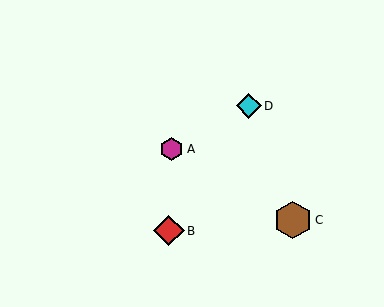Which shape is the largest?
The brown hexagon (labeled C) is the largest.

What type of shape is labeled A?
Shape A is a magenta hexagon.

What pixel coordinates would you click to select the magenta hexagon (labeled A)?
Click at (172, 149) to select the magenta hexagon A.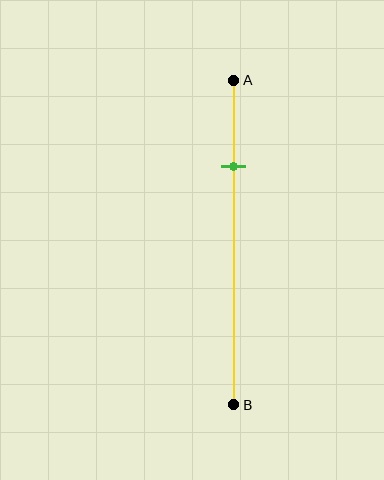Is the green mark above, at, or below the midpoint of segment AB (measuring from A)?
The green mark is above the midpoint of segment AB.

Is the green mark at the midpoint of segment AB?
No, the mark is at about 25% from A, not at the 50% midpoint.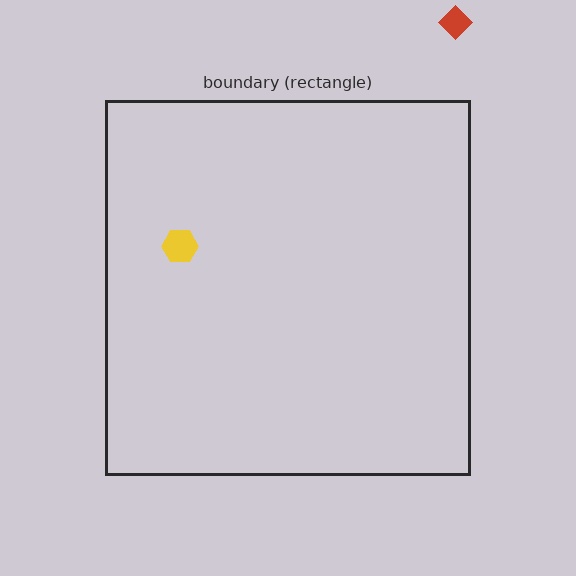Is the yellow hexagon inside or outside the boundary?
Inside.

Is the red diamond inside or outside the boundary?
Outside.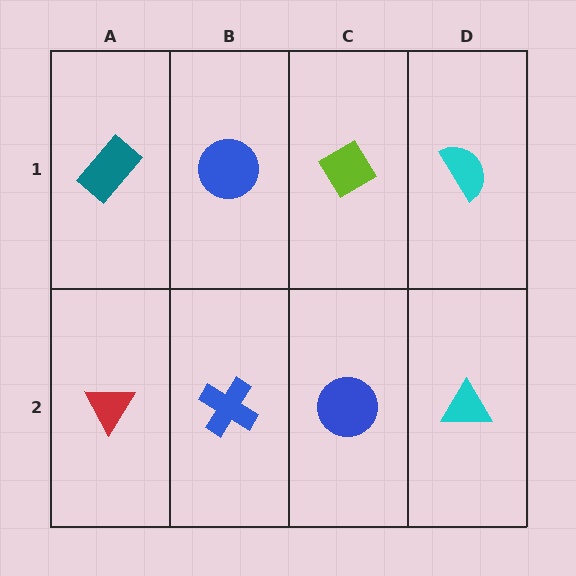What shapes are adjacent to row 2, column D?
A cyan semicircle (row 1, column D), a blue circle (row 2, column C).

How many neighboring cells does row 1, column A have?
2.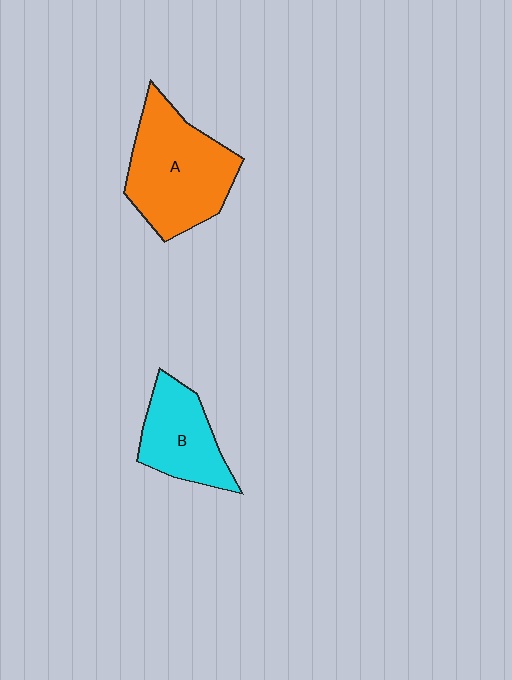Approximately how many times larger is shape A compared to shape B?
Approximately 1.6 times.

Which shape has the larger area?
Shape A (orange).